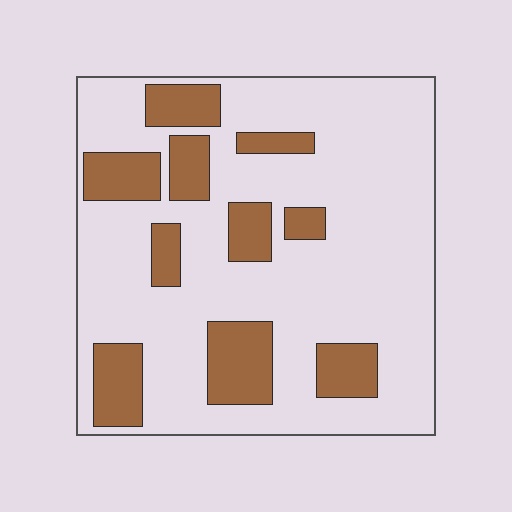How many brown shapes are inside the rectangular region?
10.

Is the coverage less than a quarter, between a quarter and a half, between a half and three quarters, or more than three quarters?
Less than a quarter.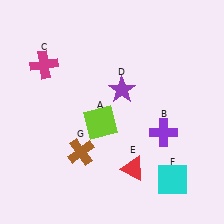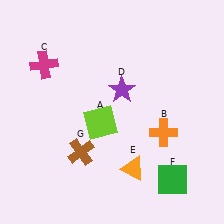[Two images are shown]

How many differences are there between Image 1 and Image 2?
There are 3 differences between the two images.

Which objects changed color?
B changed from purple to orange. E changed from red to orange. F changed from cyan to green.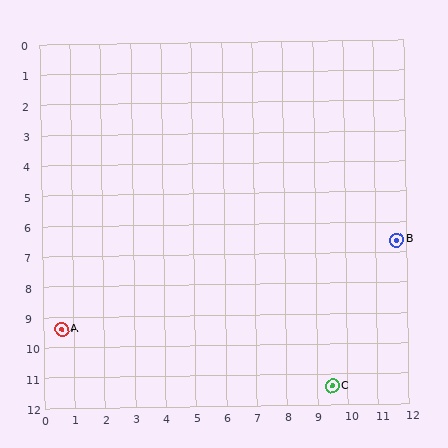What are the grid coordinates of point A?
Point A is at approximately (0.6, 9.4).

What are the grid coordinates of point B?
Point B is at approximately (11.7, 6.6).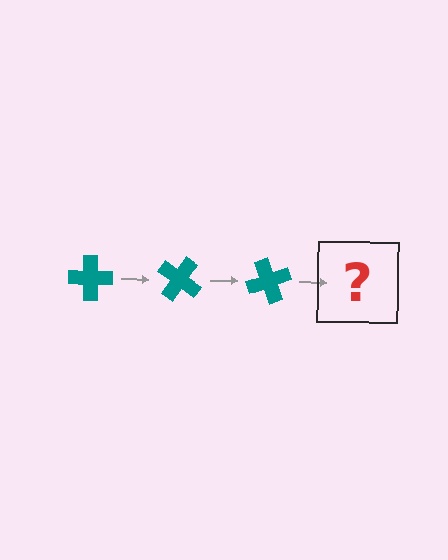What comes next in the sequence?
The next element should be a teal cross rotated 105 degrees.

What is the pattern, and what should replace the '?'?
The pattern is that the cross rotates 35 degrees each step. The '?' should be a teal cross rotated 105 degrees.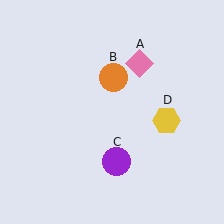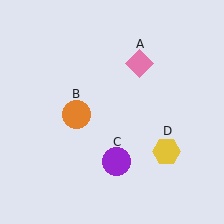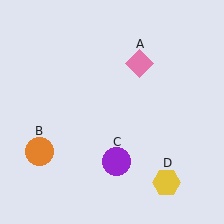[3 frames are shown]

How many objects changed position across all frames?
2 objects changed position: orange circle (object B), yellow hexagon (object D).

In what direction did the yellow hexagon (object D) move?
The yellow hexagon (object D) moved down.